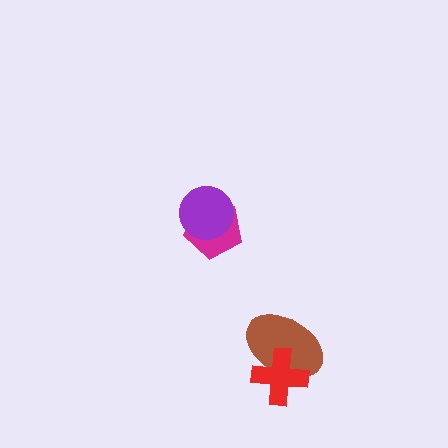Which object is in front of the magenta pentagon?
The purple circle is in front of the magenta pentagon.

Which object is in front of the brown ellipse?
The red cross is in front of the brown ellipse.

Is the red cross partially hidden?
No, no other shape covers it.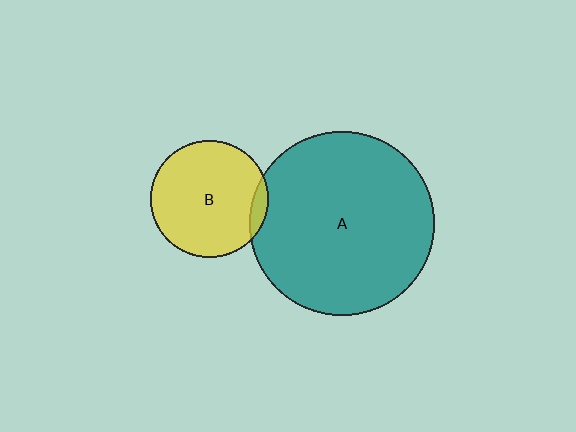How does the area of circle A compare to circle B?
Approximately 2.5 times.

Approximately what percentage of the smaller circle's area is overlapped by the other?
Approximately 5%.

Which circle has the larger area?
Circle A (teal).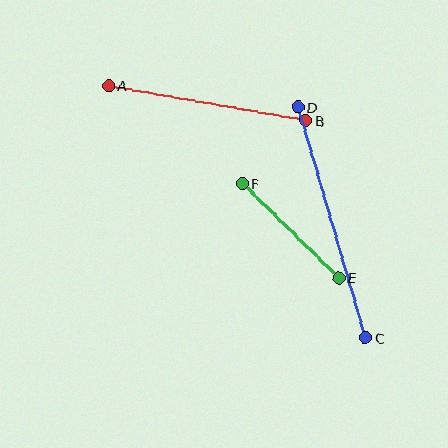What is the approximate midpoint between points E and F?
The midpoint is at approximately (290, 231) pixels.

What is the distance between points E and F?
The distance is approximately 135 pixels.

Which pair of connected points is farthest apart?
Points C and D are farthest apart.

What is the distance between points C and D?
The distance is approximately 241 pixels.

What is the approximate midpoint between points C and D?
The midpoint is at approximately (332, 222) pixels.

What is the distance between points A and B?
The distance is approximately 200 pixels.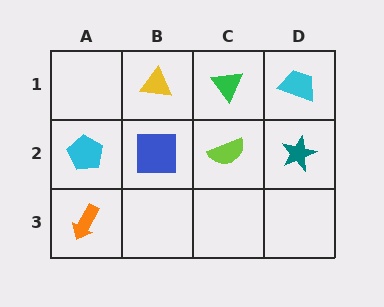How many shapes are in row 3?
1 shape.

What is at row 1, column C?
A green triangle.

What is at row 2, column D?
A teal star.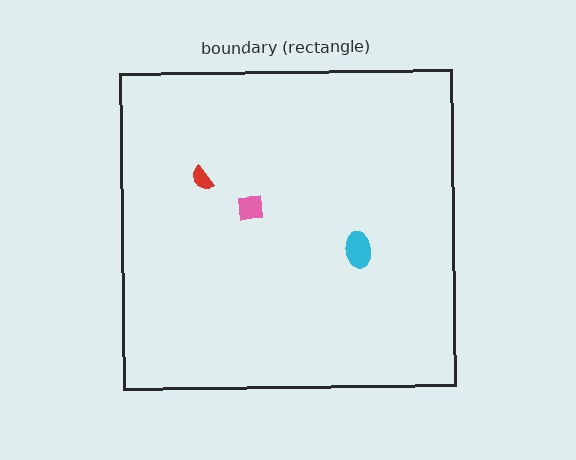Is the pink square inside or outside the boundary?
Inside.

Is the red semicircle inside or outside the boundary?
Inside.